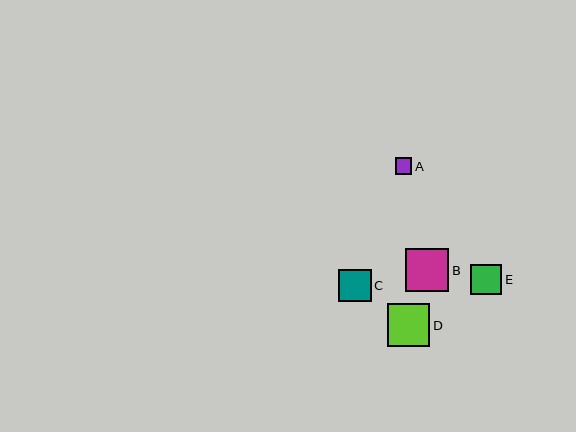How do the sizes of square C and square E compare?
Square C and square E are approximately the same size.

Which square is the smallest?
Square A is the smallest with a size of approximately 16 pixels.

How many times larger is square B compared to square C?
Square B is approximately 1.3 times the size of square C.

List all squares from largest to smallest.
From largest to smallest: B, D, C, E, A.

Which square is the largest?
Square B is the largest with a size of approximately 44 pixels.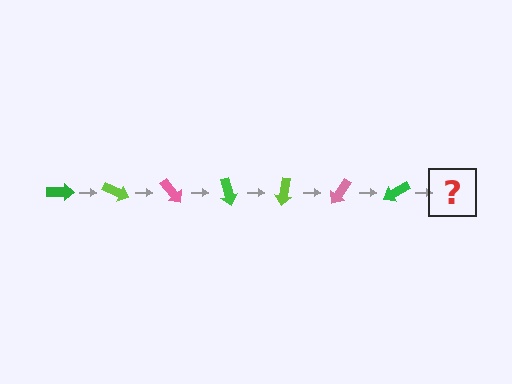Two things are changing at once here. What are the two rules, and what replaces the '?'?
The two rules are that it rotates 25 degrees each step and the color cycles through green, lime, and pink. The '?' should be a lime arrow, rotated 175 degrees from the start.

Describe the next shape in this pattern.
It should be a lime arrow, rotated 175 degrees from the start.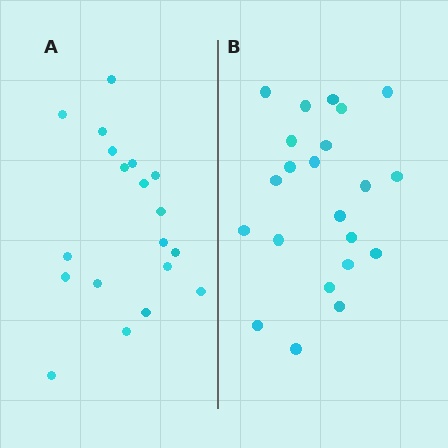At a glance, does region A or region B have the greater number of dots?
Region B (the right region) has more dots.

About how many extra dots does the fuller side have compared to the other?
Region B has just a few more — roughly 2 or 3 more dots than region A.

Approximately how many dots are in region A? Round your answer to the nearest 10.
About 20 dots. (The exact count is 19, which rounds to 20.)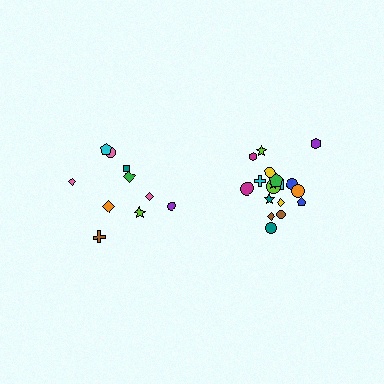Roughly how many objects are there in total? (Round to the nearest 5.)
Roughly 30 objects in total.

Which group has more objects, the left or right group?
The right group.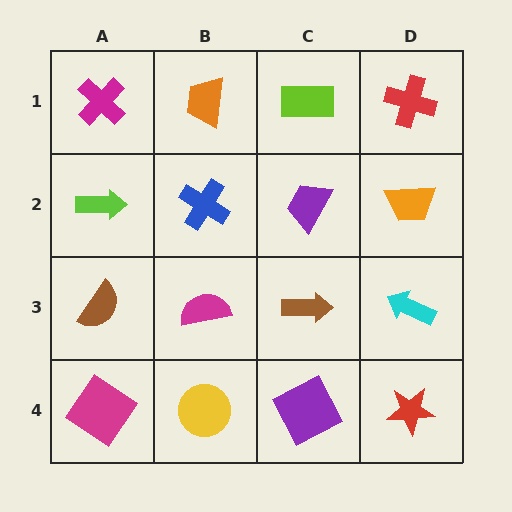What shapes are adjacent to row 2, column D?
A red cross (row 1, column D), a cyan arrow (row 3, column D), a purple trapezoid (row 2, column C).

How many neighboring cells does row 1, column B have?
3.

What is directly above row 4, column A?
A brown semicircle.